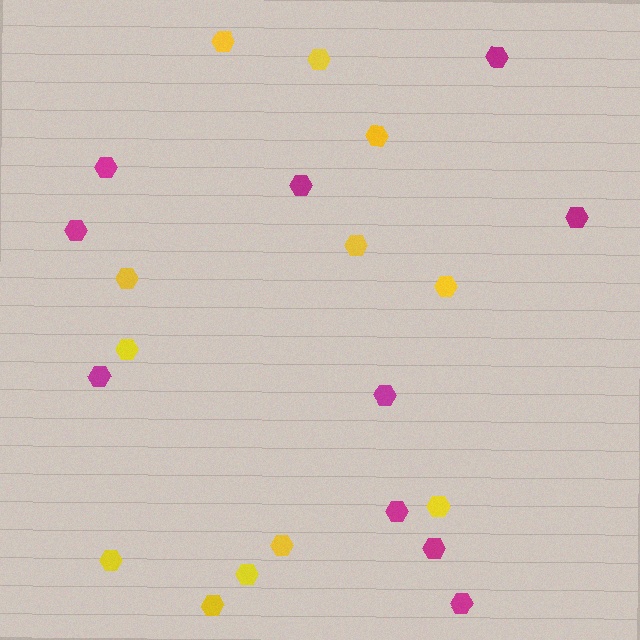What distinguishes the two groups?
There are 2 groups: one group of magenta hexagons (10) and one group of yellow hexagons (12).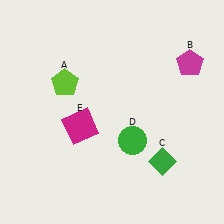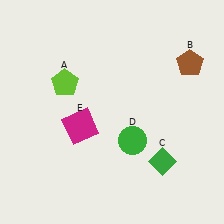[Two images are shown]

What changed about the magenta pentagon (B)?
In Image 1, B is magenta. In Image 2, it changed to brown.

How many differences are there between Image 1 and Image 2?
There is 1 difference between the two images.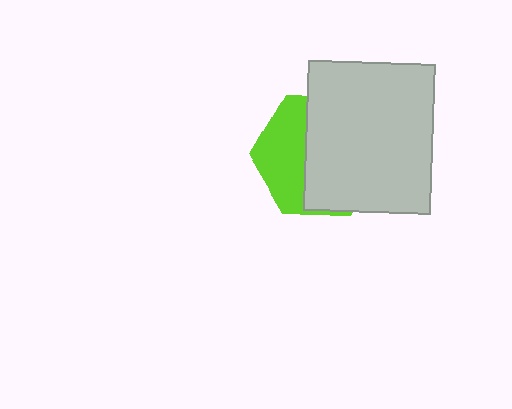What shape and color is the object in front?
The object in front is a light gray rectangle.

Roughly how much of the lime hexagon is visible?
A small part of it is visible (roughly 39%).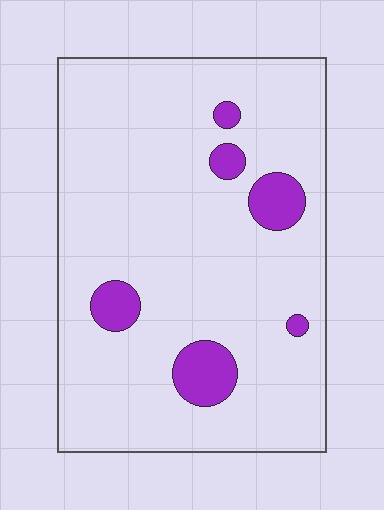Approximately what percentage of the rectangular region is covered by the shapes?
Approximately 10%.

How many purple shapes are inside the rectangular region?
6.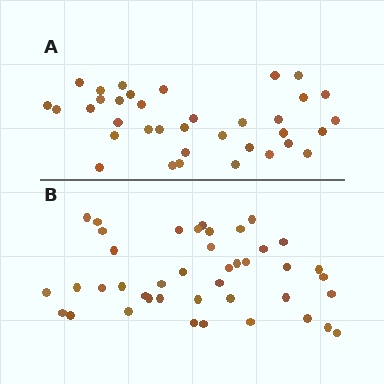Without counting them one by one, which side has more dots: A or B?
Region B (the bottom region) has more dots.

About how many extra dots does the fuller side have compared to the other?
Region B has about 6 more dots than region A.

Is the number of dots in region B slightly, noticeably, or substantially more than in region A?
Region B has only slightly more — the two regions are fairly close. The ratio is roughly 1.2 to 1.